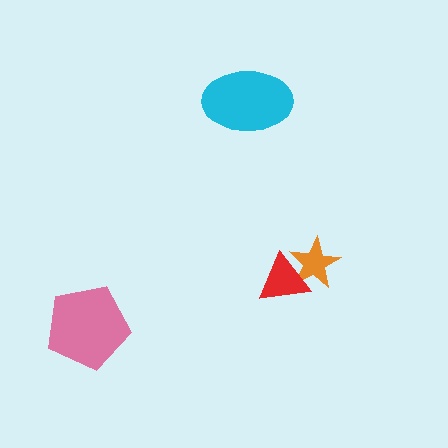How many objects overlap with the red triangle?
1 object overlaps with the red triangle.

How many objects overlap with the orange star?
1 object overlaps with the orange star.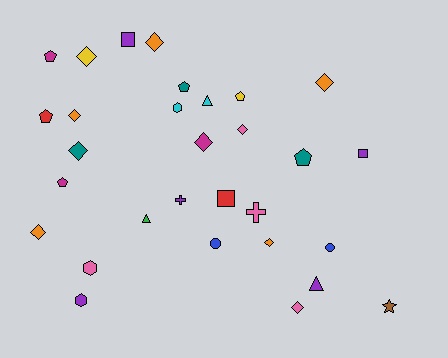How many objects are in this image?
There are 30 objects.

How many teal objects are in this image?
There are 3 teal objects.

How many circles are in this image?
There are 2 circles.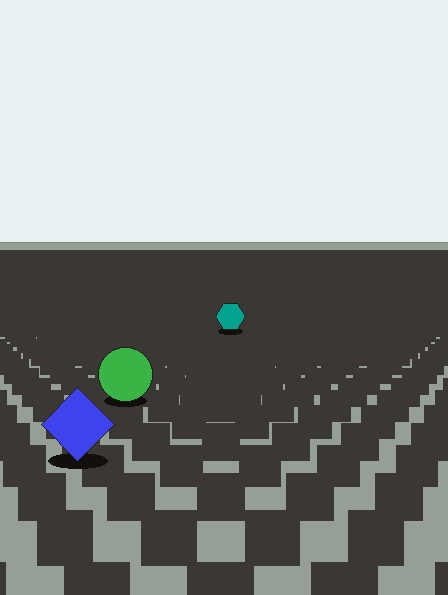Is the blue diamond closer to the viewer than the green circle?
Yes. The blue diamond is closer — you can tell from the texture gradient: the ground texture is coarser near it.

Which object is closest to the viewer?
The blue diamond is closest. The texture marks near it are larger and more spread out.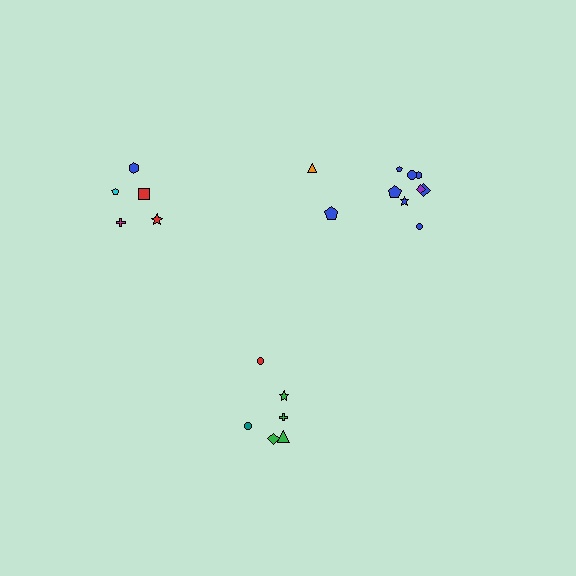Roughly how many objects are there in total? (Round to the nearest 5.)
Roughly 20 objects in total.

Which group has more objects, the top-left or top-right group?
The top-right group.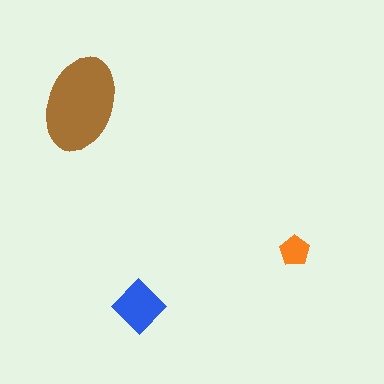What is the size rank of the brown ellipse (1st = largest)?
1st.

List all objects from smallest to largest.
The orange pentagon, the blue diamond, the brown ellipse.